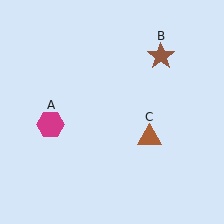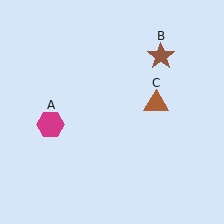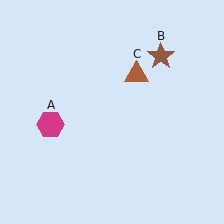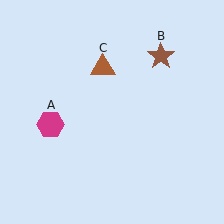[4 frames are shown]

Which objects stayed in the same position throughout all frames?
Magenta hexagon (object A) and brown star (object B) remained stationary.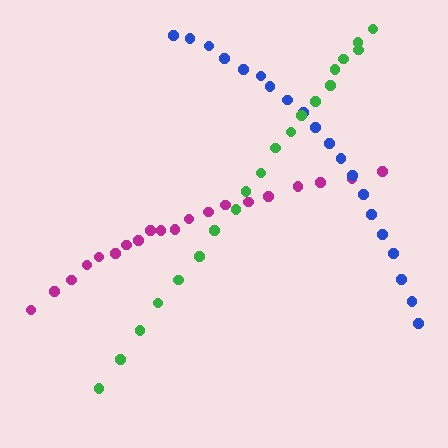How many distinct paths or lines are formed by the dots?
There are 3 distinct paths.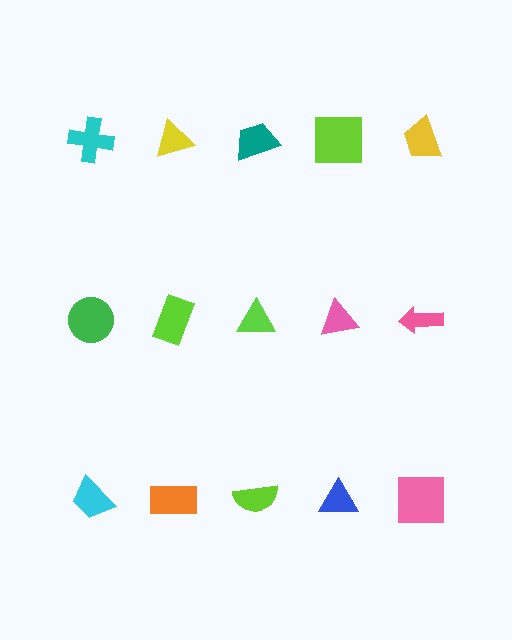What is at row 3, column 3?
A lime semicircle.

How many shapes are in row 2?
5 shapes.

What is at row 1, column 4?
A lime square.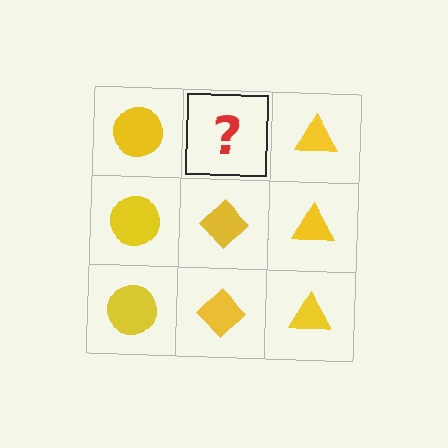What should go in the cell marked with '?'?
The missing cell should contain a yellow diamond.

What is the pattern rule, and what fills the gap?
The rule is that each column has a consistent shape. The gap should be filled with a yellow diamond.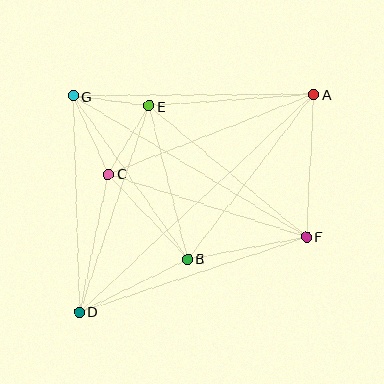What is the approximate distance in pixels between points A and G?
The distance between A and G is approximately 241 pixels.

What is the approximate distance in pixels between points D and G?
The distance between D and G is approximately 216 pixels.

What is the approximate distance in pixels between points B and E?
The distance between B and E is approximately 158 pixels.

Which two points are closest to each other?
Points E and G are closest to each other.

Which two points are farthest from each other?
Points A and D are farthest from each other.